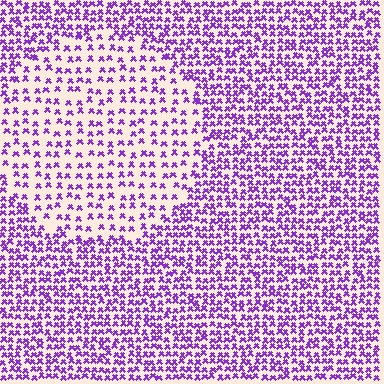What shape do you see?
I see a circle.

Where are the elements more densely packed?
The elements are more densely packed outside the circle boundary.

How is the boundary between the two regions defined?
The boundary is defined by a change in element density (approximately 2.0x ratio). All elements are the same color, size, and shape.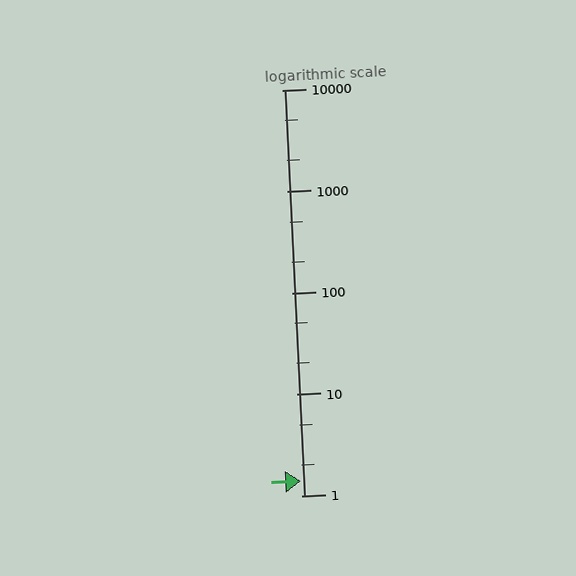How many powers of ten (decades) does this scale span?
The scale spans 4 decades, from 1 to 10000.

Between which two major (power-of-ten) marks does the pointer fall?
The pointer is between 1 and 10.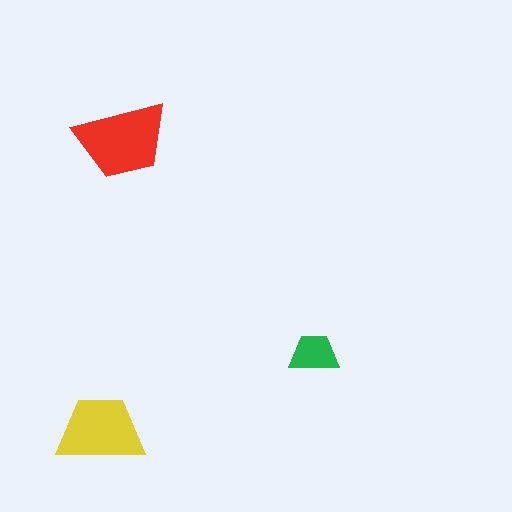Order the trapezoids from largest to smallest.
the red one, the yellow one, the green one.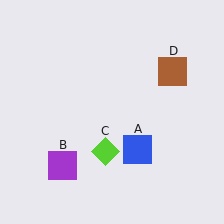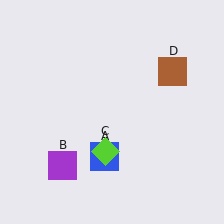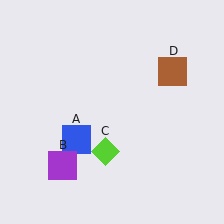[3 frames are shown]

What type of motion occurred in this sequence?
The blue square (object A) rotated clockwise around the center of the scene.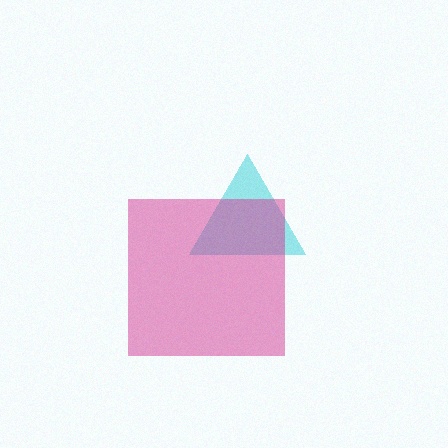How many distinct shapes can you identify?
There are 2 distinct shapes: a cyan triangle, a magenta square.